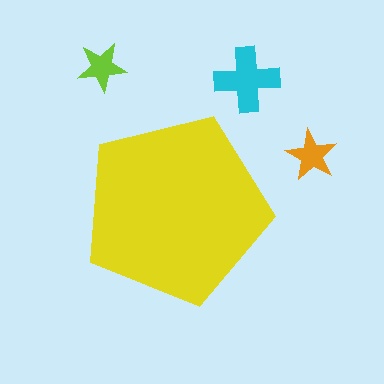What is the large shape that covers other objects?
A yellow pentagon.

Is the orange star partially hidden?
No, the orange star is fully visible.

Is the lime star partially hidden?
No, the lime star is fully visible.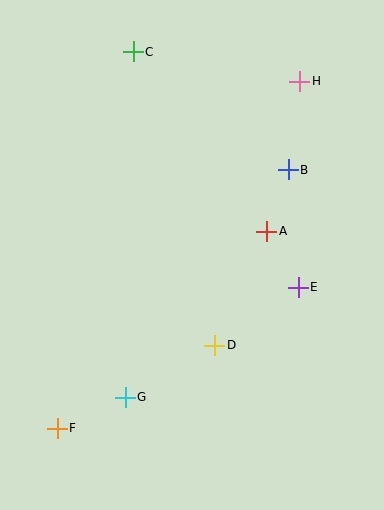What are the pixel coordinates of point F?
Point F is at (57, 428).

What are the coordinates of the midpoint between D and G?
The midpoint between D and G is at (170, 371).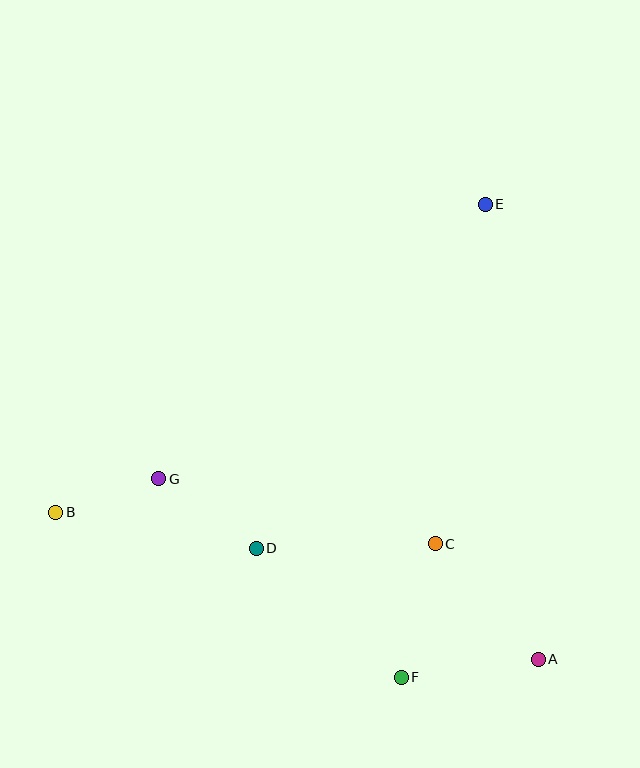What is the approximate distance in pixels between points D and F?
The distance between D and F is approximately 194 pixels.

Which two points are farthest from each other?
Points B and E are farthest from each other.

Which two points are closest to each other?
Points B and G are closest to each other.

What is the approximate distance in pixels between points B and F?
The distance between B and F is approximately 383 pixels.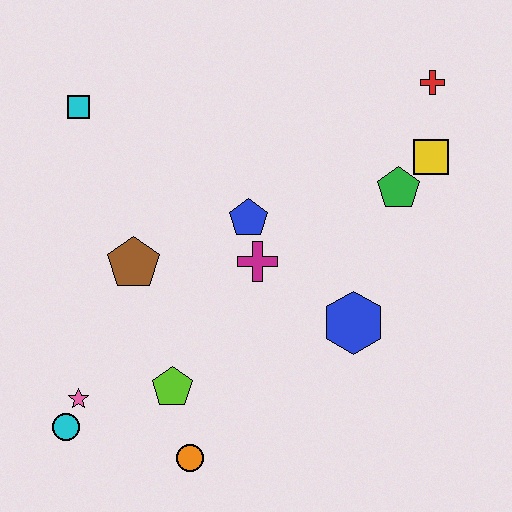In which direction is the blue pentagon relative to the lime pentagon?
The blue pentagon is above the lime pentagon.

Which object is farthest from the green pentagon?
The cyan circle is farthest from the green pentagon.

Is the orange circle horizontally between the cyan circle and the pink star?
No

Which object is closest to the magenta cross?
The blue pentagon is closest to the magenta cross.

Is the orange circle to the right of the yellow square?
No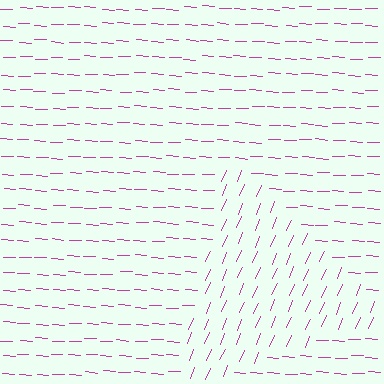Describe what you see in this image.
The image is filled with small magenta line segments. A triangle region in the image has lines oriented differently from the surrounding lines, creating a visible texture boundary.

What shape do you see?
I see a triangle.